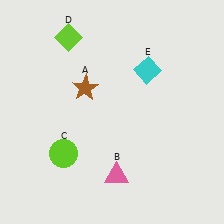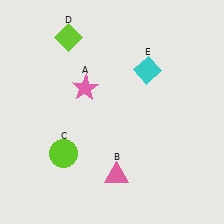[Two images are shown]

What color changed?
The star (A) changed from brown in Image 1 to pink in Image 2.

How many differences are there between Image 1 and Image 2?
There is 1 difference between the two images.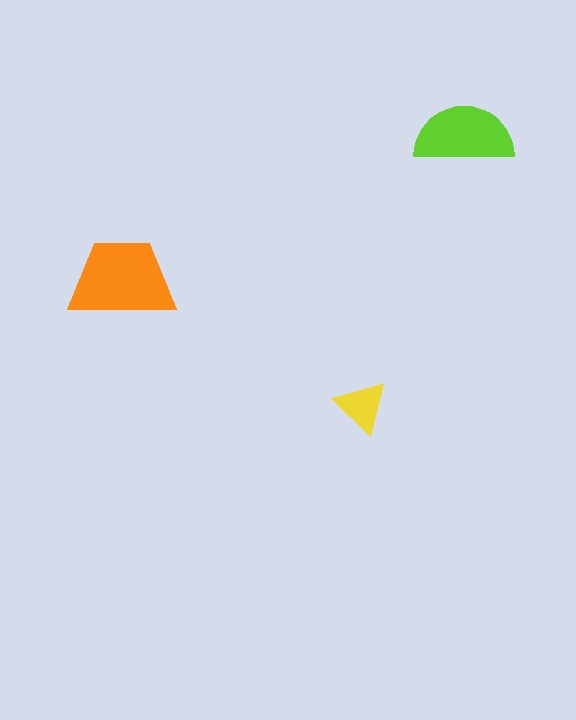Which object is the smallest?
The yellow triangle.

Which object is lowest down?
The yellow triangle is bottommost.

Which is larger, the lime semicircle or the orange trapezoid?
The orange trapezoid.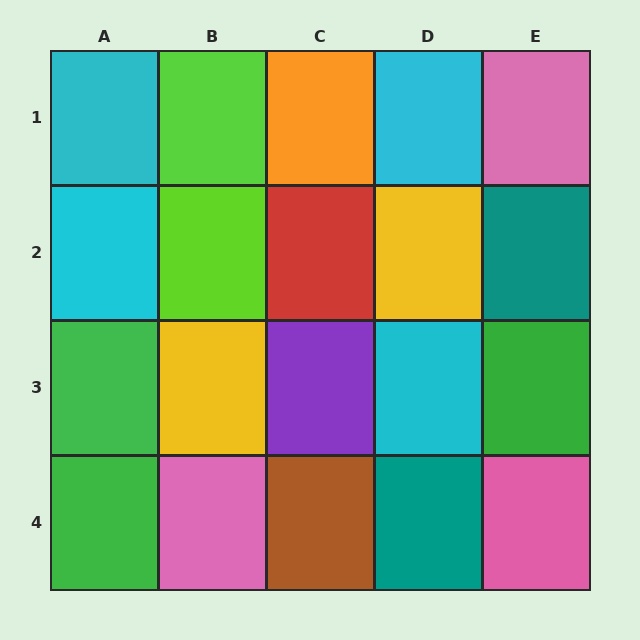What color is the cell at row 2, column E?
Teal.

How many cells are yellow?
2 cells are yellow.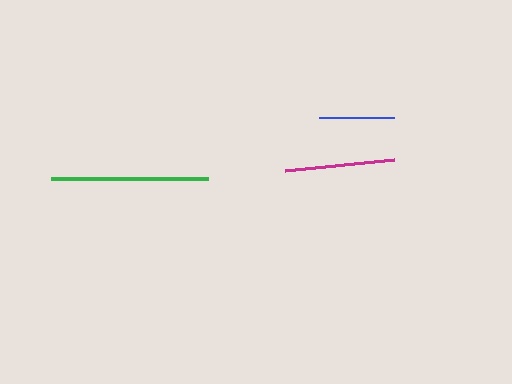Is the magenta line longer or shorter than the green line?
The green line is longer than the magenta line.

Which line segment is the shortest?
The blue line is the shortest at approximately 74 pixels.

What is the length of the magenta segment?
The magenta segment is approximately 109 pixels long.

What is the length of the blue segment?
The blue segment is approximately 74 pixels long.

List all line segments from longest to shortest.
From longest to shortest: green, magenta, blue.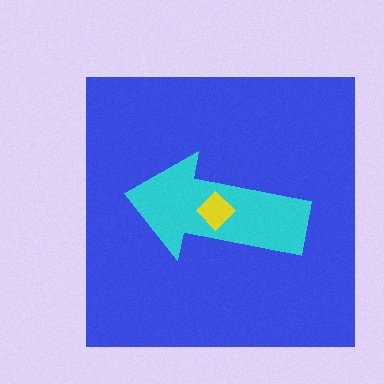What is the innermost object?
The yellow diamond.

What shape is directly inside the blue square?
The cyan arrow.